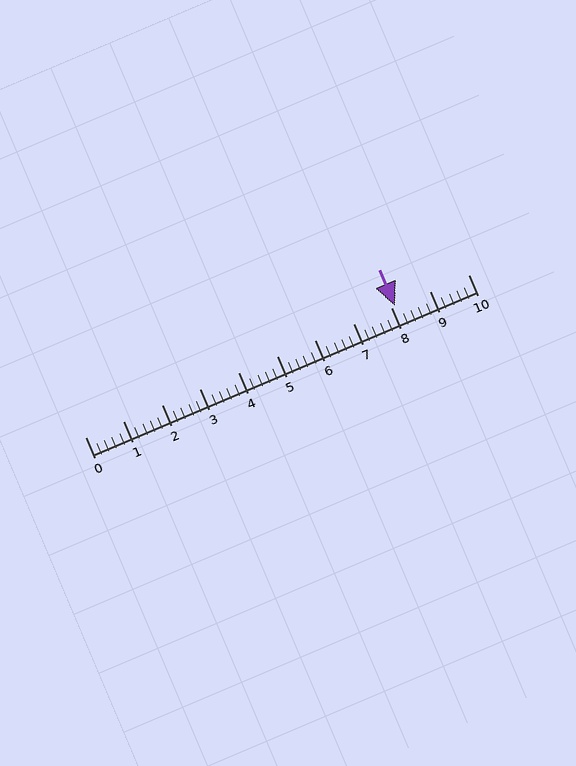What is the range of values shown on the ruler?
The ruler shows values from 0 to 10.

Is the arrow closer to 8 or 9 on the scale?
The arrow is closer to 8.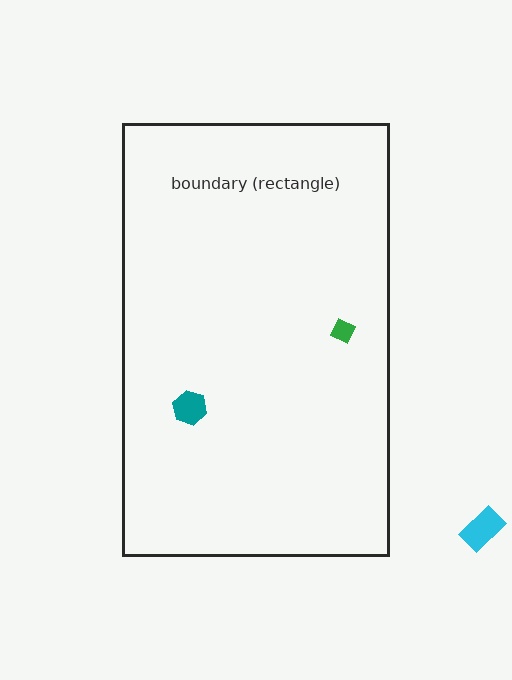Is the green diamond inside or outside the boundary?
Inside.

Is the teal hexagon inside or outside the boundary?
Inside.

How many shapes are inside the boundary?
2 inside, 1 outside.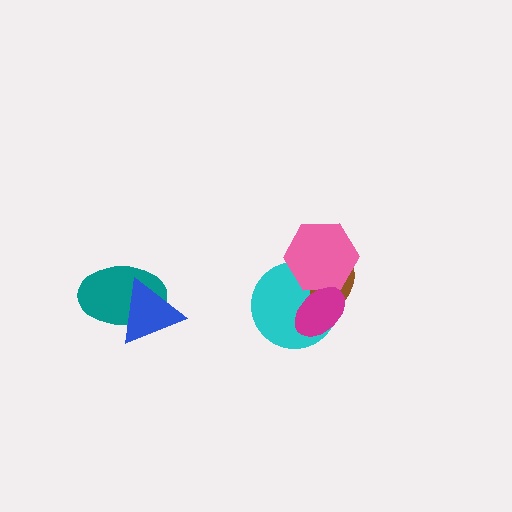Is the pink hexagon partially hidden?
Yes, it is partially covered by another shape.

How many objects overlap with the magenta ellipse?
3 objects overlap with the magenta ellipse.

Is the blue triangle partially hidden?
No, no other shape covers it.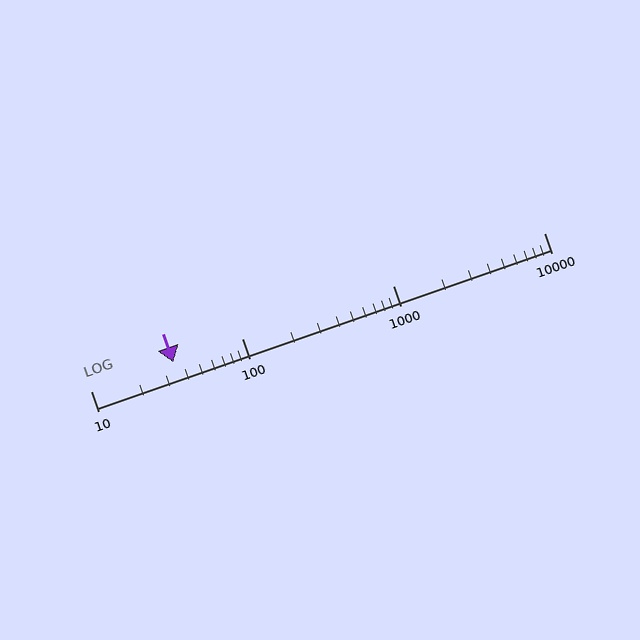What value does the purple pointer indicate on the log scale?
The pointer indicates approximately 35.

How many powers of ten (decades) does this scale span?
The scale spans 3 decades, from 10 to 10000.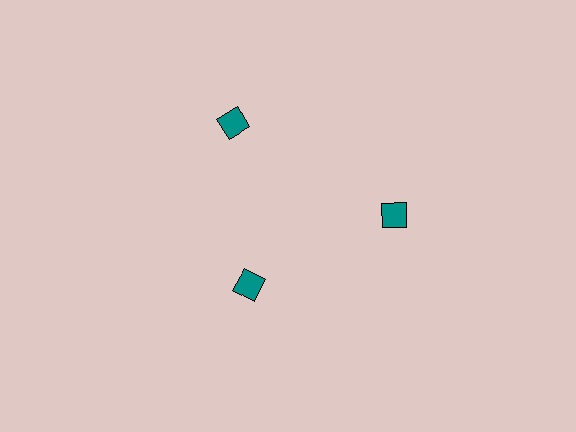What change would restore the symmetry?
The symmetry would be restored by moving it outward, back onto the ring so that all 3 diamonds sit at equal angles and equal distance from the center.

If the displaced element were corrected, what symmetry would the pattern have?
It would have 3-fold rotational symmetry — the pattern would map onto itself every 120 degrees.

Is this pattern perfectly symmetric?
No. The 3 teal diamonds are arranged in a ring, but one element near the 7 o'clock position is pulled inward toward the center, breaking the 3-fold rotational symmetry.